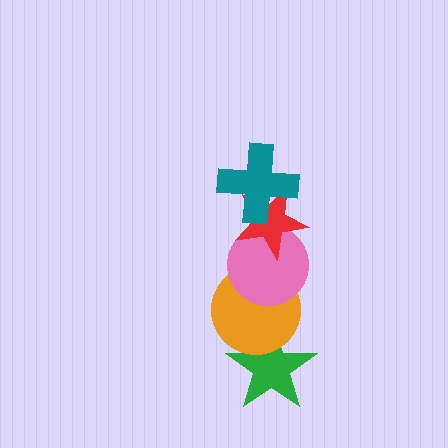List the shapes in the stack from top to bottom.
From top to bottom: the teal cross, the red star, the pink circle, the orange circle, the green star.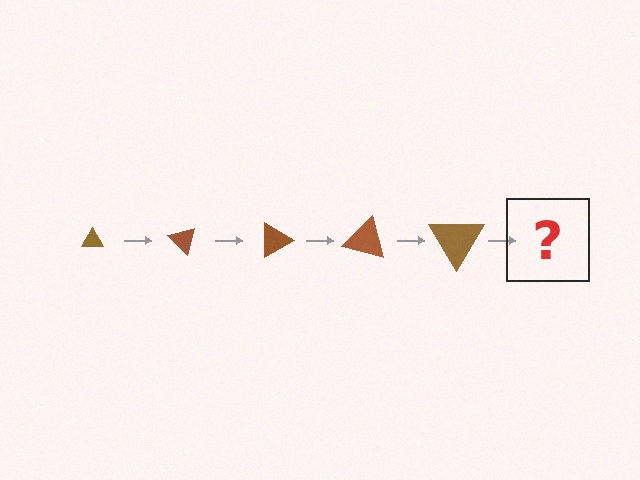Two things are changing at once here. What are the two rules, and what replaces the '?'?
The two rules are that the triangle grows larger each step and it rotates 45 degrees each step. The '?' should be a triangle, larger than the previous one and rotated 225 degrees from the start.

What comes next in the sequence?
The next element should be a triangle, larger than the previous one and rotated 225 degrees from the start.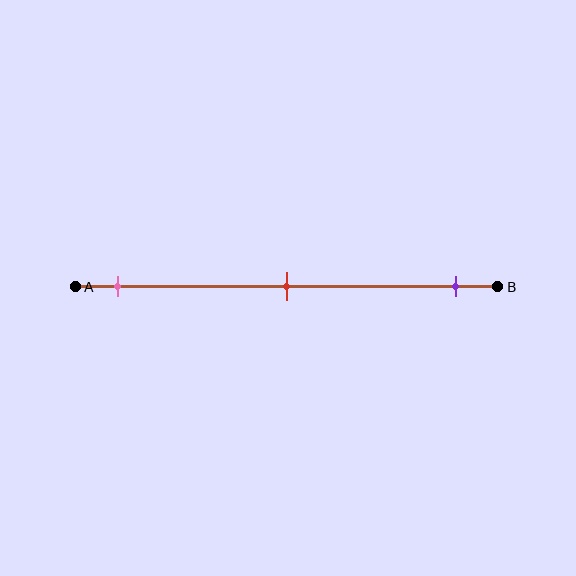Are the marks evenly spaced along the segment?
Yes, the marks are approximately evenly spaced.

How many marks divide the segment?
There are 3 marks dividing the segment.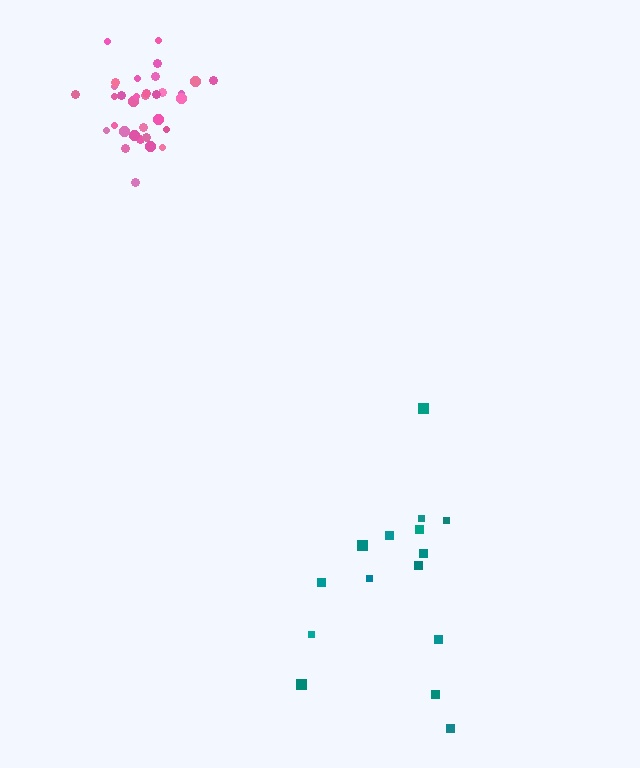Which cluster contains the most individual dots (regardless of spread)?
Pink (33).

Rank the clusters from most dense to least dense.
pink, teal.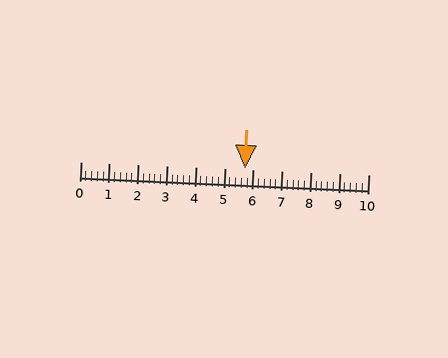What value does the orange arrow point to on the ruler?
The orange arrow points to approximately 5.7.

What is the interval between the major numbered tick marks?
The major tick marks are spaced 1 units apart.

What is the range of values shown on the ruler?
The ruler shows values from 0 to 10.